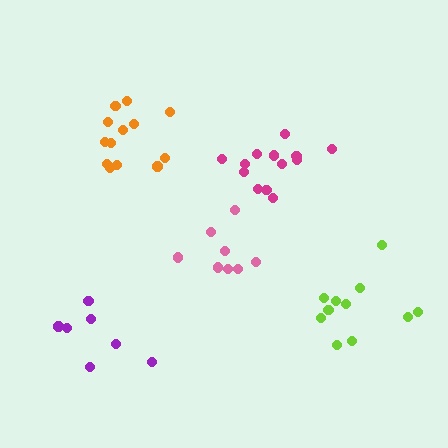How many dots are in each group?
Group 1: 13 dots, Group 2: 13 dots, Group 3: 8 dots, Group 4: 11 dots, Group 5: 7 dots (52 total).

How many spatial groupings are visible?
There are 5 spatial groupings.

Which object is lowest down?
The purple cluster is bottommost.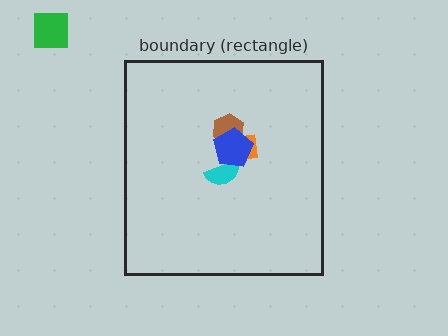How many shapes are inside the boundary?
4 inside, 1 outside.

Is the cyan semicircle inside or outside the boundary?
Inside.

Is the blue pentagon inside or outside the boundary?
Inside.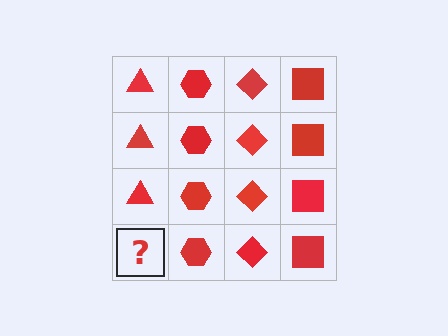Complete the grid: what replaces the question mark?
The question mark should be replaced with a red triangle.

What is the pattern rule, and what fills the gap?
The rule is that each column has a consistent shape. The gap should be filled with a red triangle.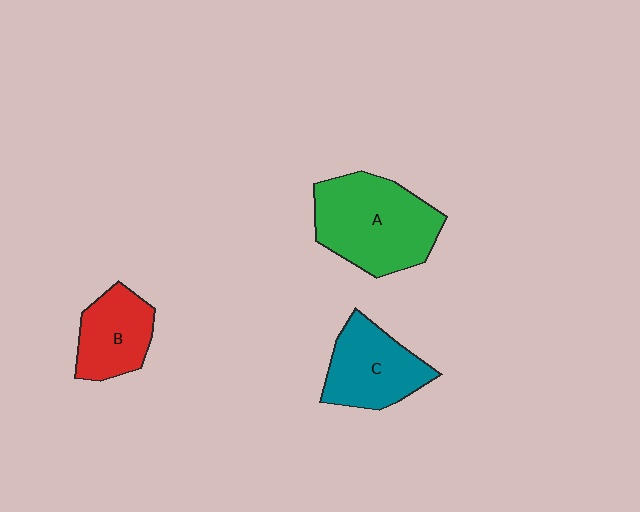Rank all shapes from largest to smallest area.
From largest to smallest: A (green), C (teal), B (red).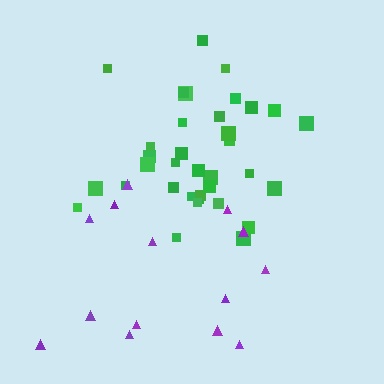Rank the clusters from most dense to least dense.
green, purple.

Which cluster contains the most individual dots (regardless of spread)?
Green (35).